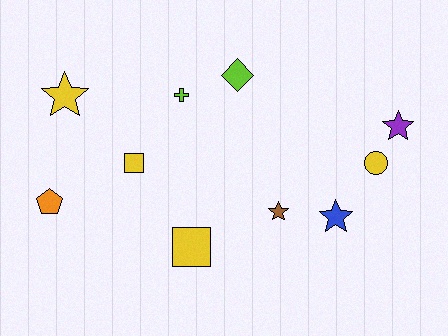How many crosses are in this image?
There is 1 cross.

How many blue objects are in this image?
There is 1 blue object.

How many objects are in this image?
There are 10 objects.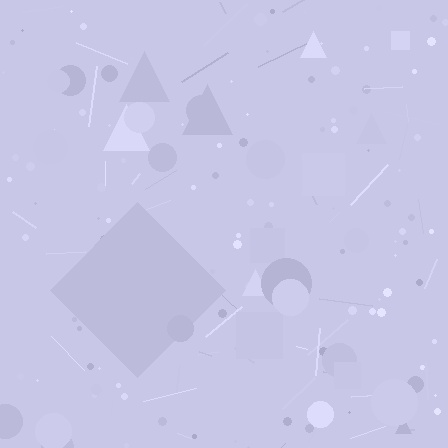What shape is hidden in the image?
A diamond is hidden in the image.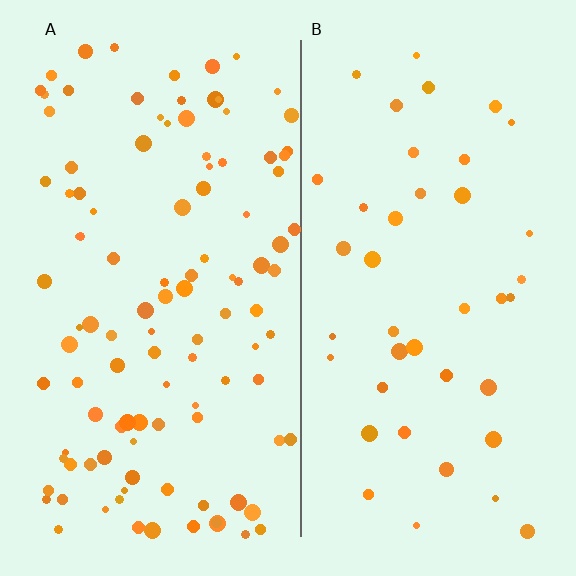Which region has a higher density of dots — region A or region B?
A (the left).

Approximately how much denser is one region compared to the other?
Approximately 2.6× — region A over region B.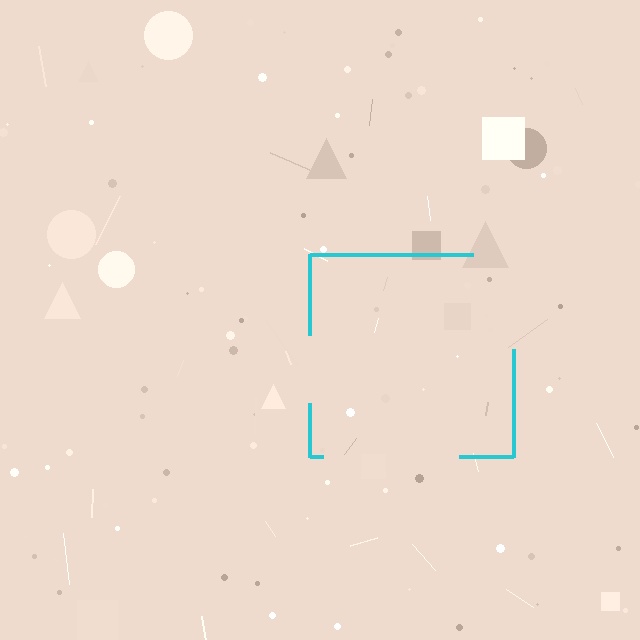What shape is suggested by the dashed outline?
The dashed outline suggests a square.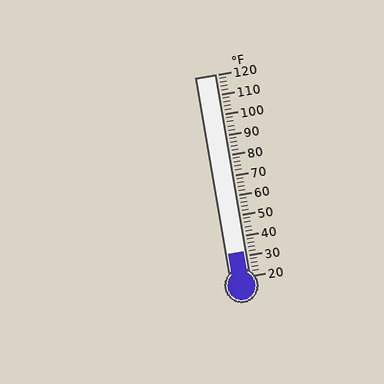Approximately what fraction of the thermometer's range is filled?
The thermometer is filled to approximately 10% of its range.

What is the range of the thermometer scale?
The thermometer scale ranges from 20°F to 120°F.